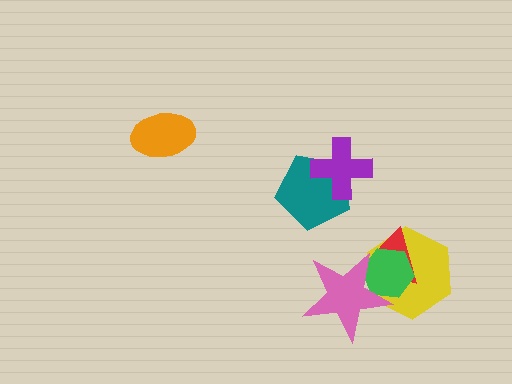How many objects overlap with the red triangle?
3 objects overlap with the red triangle.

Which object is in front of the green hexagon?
The pink star is in front of the green hexagon.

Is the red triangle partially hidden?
Yes, it is partially covered by another shape.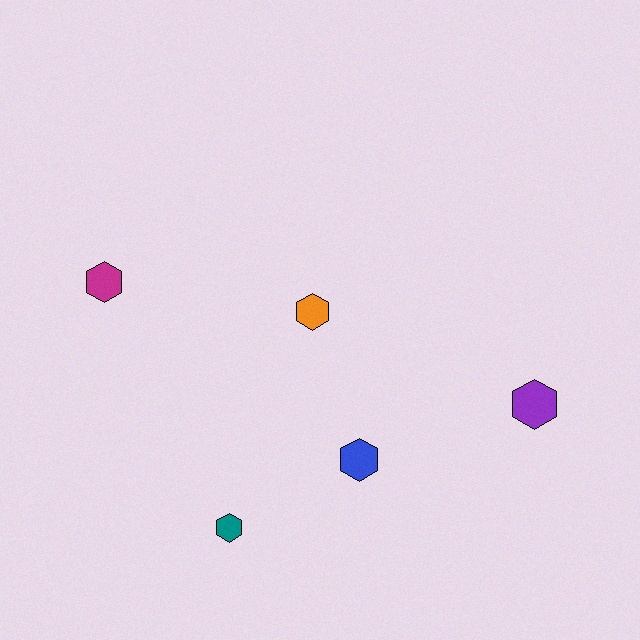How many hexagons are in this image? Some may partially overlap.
There are 5 hexagons.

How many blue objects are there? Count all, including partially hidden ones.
There is 1 blue object.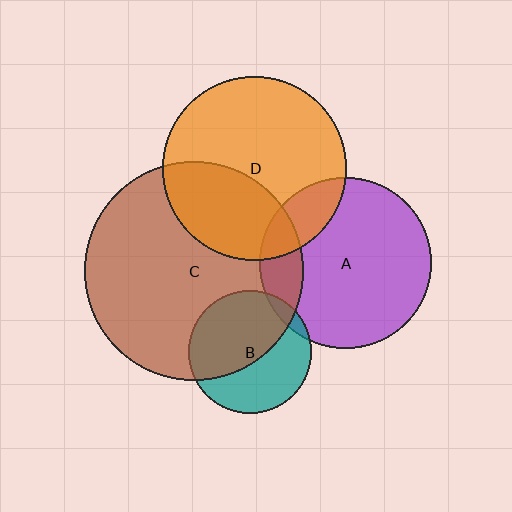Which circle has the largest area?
Circle C (brown).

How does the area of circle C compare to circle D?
Approximately 1.4 times.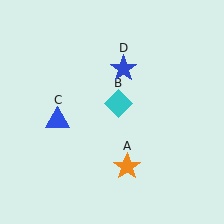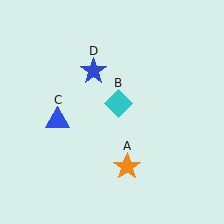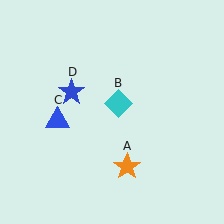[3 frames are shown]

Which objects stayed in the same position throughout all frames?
Orange star (object A) and cyan diamond (object B) and blue triangle (object C) remained stationary.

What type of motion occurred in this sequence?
The blue star (object D) rotated counterclockwise around the center of the scene.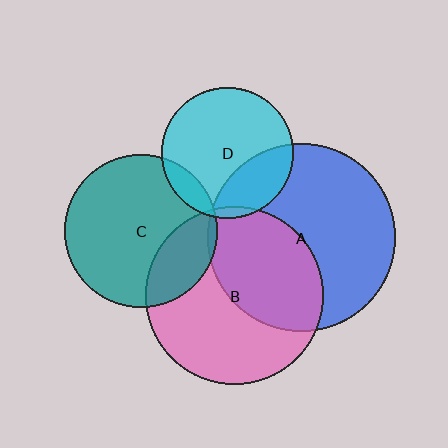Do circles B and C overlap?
Yes.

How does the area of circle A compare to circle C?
Approximately 1.5 times.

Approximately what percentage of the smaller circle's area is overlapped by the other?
Approximately 25%.